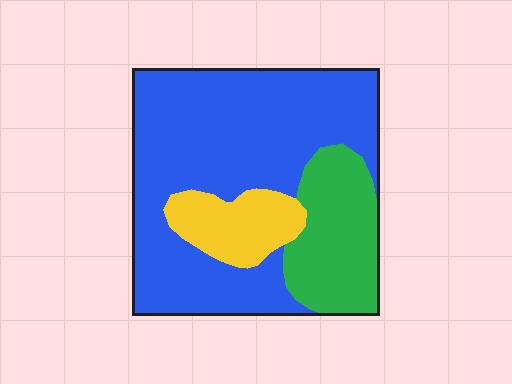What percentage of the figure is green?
Green takes up less than a quarter of the figure.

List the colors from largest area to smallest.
From largest to smallest: blue, green, yellow.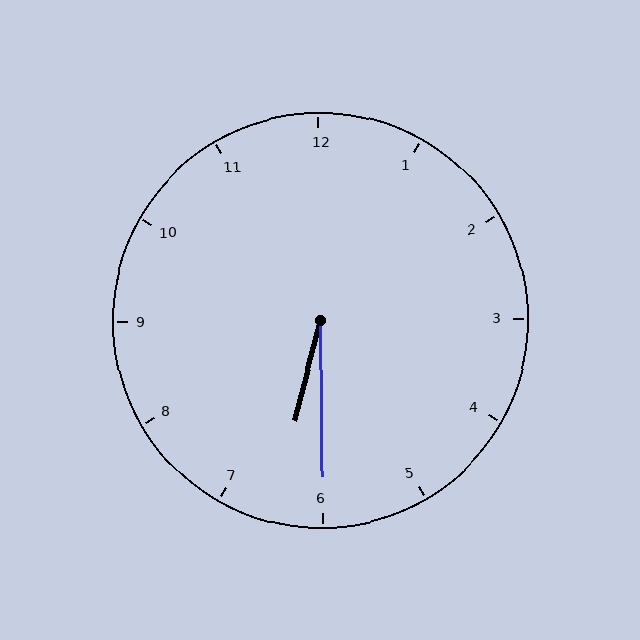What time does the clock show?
6:30.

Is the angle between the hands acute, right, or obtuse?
It is acute.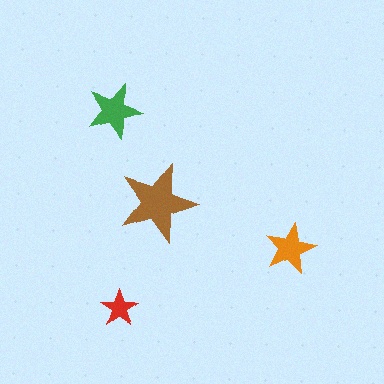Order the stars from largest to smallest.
the brown one, the green one, the orange one, the red one.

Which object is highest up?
The green star is topmost.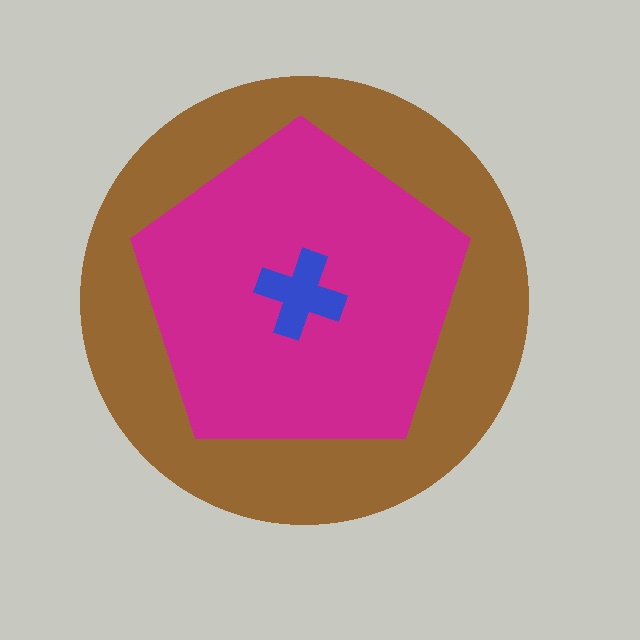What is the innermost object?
The blue cross.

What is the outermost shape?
The brown circle.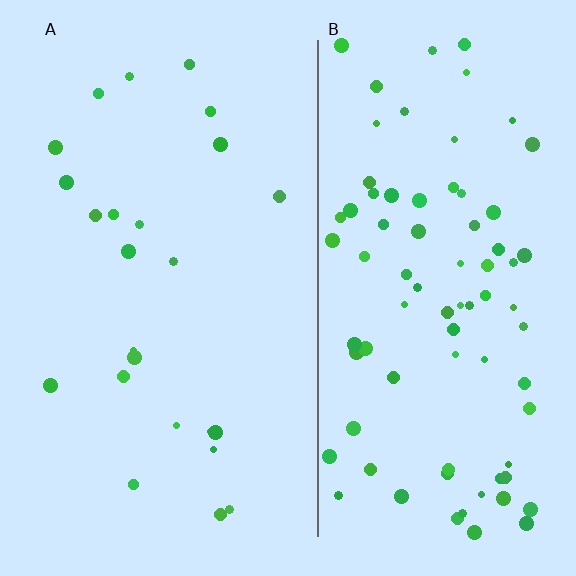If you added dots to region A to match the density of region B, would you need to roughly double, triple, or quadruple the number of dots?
Approximately triple.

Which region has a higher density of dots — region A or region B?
B (the right).